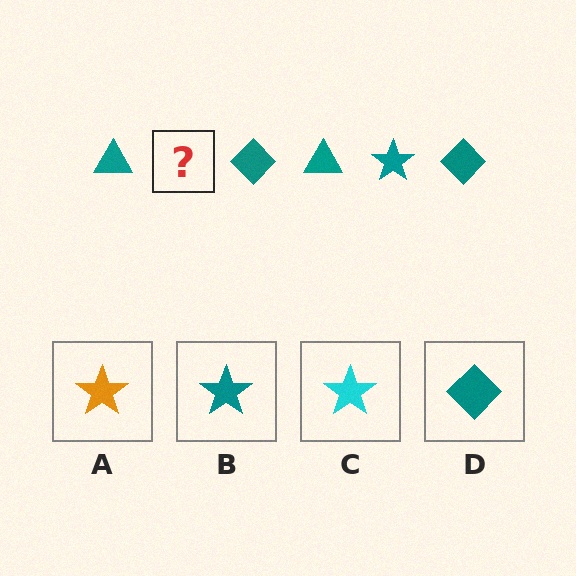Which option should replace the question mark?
Option B.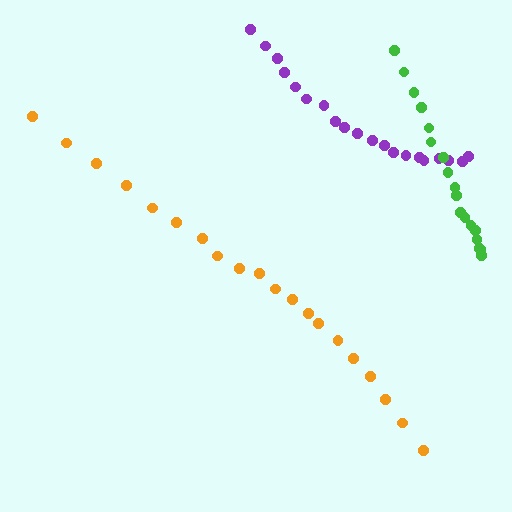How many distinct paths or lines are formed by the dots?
There are 3 distinct paths.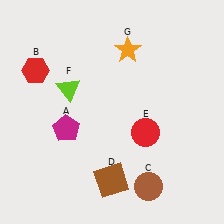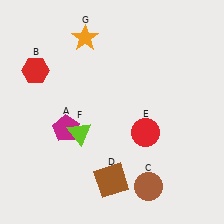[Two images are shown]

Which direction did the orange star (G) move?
The orange star (G) moved left.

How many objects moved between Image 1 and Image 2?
2 objects moved between the two images.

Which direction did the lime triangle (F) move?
The lime triangle (F) moved down.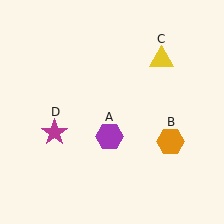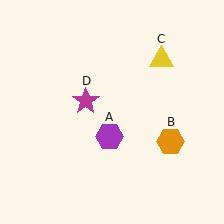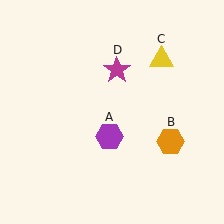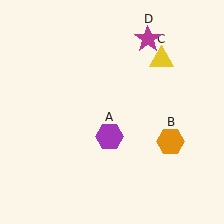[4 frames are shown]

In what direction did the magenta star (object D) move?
The magenta star (object D) moved up and to the right.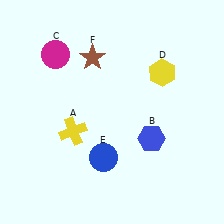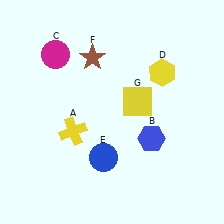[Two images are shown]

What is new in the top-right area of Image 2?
A yellow square (G) was added in the top-right area of Image 2.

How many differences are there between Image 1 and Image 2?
There is 1 difference between the two images.